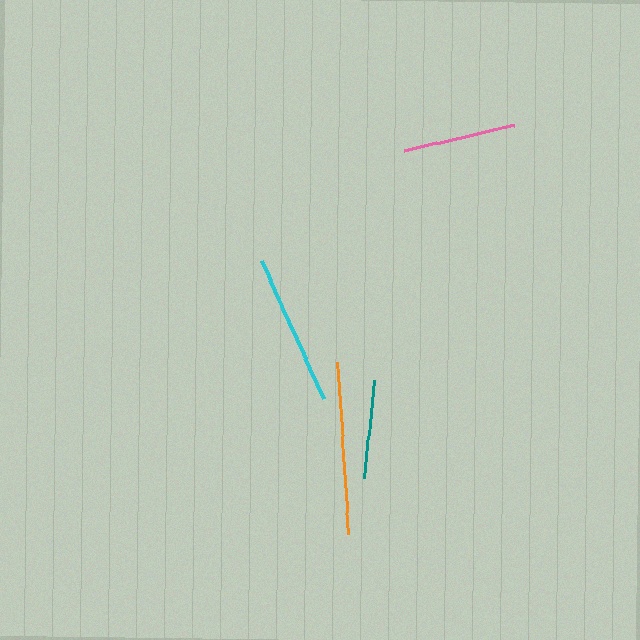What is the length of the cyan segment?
The cyan segment is approximately 151 pixels long.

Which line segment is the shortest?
The teal line is the shortest at approximately 99 pixels.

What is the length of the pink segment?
The pink segment is approximately 112 pixels long.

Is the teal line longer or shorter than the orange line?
The orange line is longer than the teal line.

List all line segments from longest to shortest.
From longest to shortest: orange, cyan, pink, teal.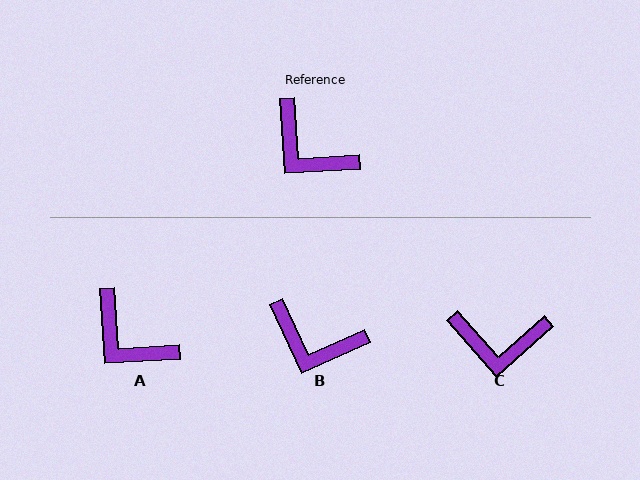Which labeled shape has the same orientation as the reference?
A.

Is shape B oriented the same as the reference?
No, it is off by about 21 degrees.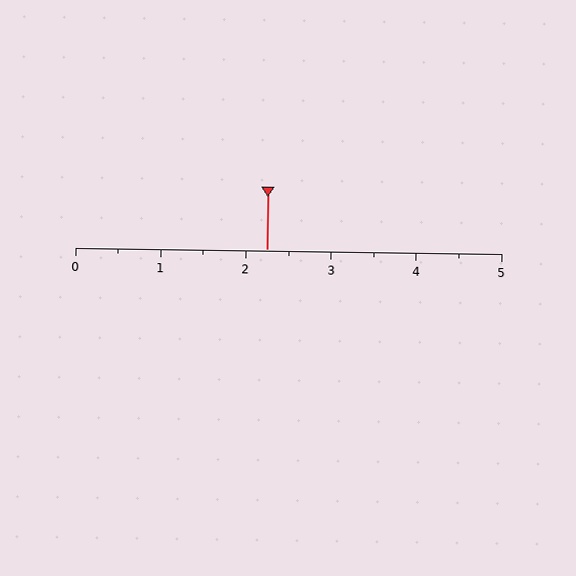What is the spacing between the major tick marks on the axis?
The major ticks are spaced 1 apart.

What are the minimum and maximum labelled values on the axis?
The axis runs from 0 to 5.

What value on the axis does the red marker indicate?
The marker indicates approximately 2.2.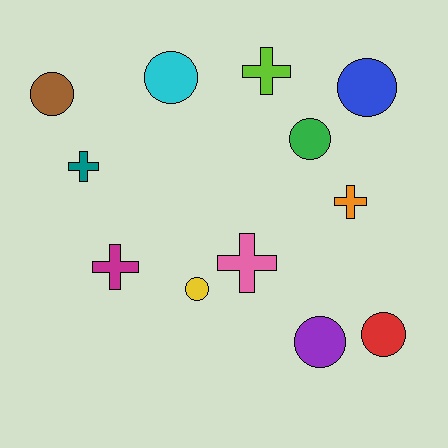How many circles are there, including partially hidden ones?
There are 7 circles.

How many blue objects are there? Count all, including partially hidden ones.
There is 1 blue object.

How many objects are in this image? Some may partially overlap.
There are 12 objects.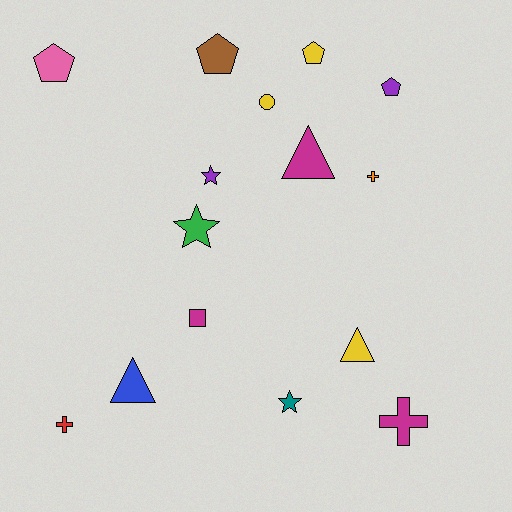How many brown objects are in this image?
There is 1 brown object.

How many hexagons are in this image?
There are no hexagons.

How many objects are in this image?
There are 15 objects.